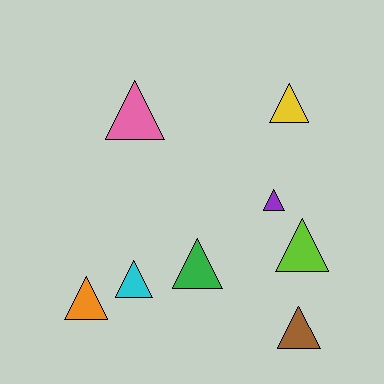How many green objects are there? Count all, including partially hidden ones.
There is 1 green object.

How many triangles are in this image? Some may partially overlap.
There are 8 triangles.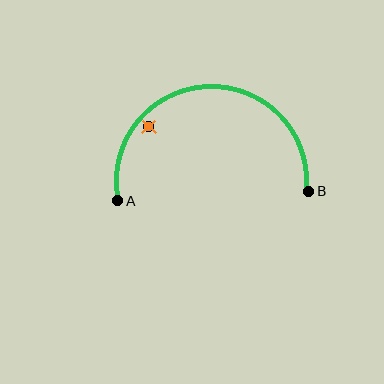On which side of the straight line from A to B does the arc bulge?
The arc bulges above the straight line connecting A and B.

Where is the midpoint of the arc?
The arc midpoint is the point on the curve farthest from the straight line joining A and B. It sits above that line.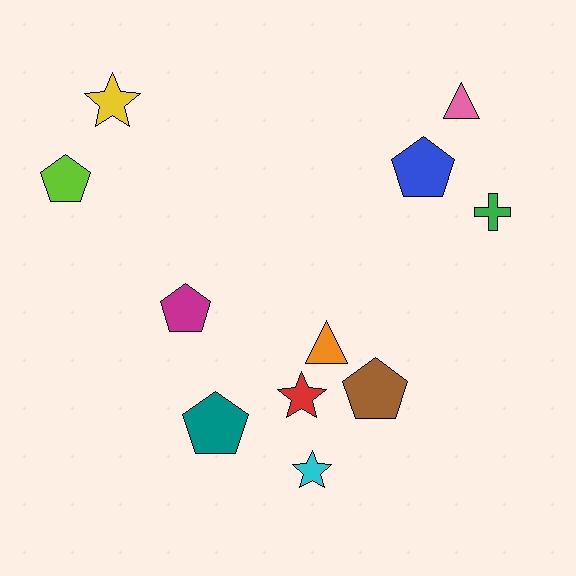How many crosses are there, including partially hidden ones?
There is 1 cross.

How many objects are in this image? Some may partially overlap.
There are 11 objects.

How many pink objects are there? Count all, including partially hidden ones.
There is 1 pink object.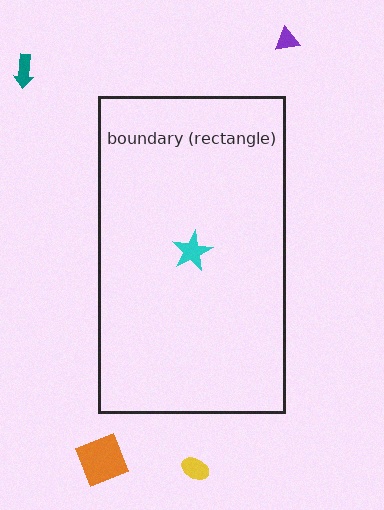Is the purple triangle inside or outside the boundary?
Outside.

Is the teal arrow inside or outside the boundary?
Outside.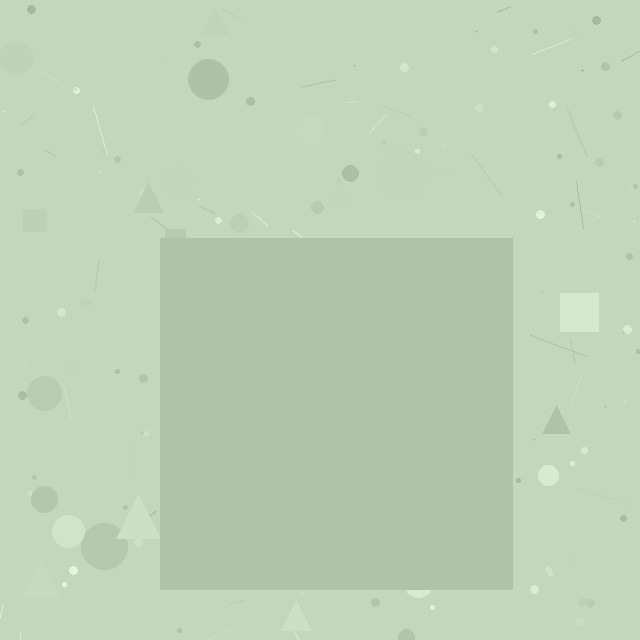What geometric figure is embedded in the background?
A square is embedded in the background.